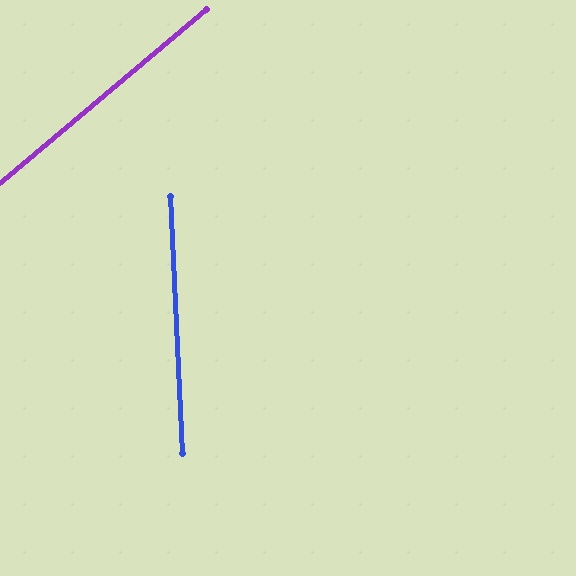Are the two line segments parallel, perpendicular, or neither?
Neither parallel nor perpendicular — they differ by about 53°.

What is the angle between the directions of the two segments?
Approximately 53 degrees.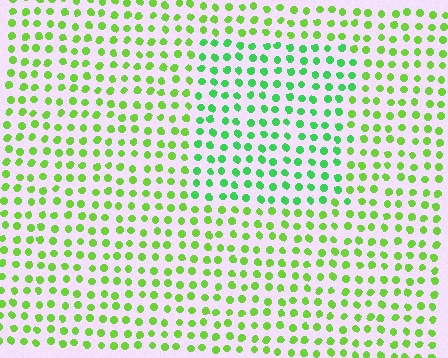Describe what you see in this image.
The image is filled with small lime elements in a uniform arrangement. A rectangle-shaped region is visible where the elements are tinted to a slightly different hue, forming a subtle color boundary.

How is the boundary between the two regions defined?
The boundary is defined purely by a slight shift in hue (about 31 degrees). Spacing, size, and orientation are identical on both sides.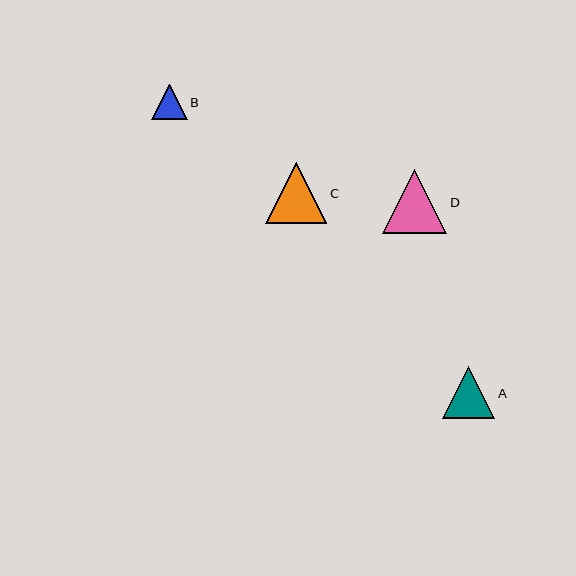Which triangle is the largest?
Triangle D is the largest with a size of approximately 64 pixels.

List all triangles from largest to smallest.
From largest to smallest: D, C, A, B.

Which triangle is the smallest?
Triangle B is the smallest with a size of approximately 36 pixels.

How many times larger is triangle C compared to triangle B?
Triangle C is approximately 1.7 times the size of triangle B.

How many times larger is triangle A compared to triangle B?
Triangle A is approximately 1.4 times the size of triangle B.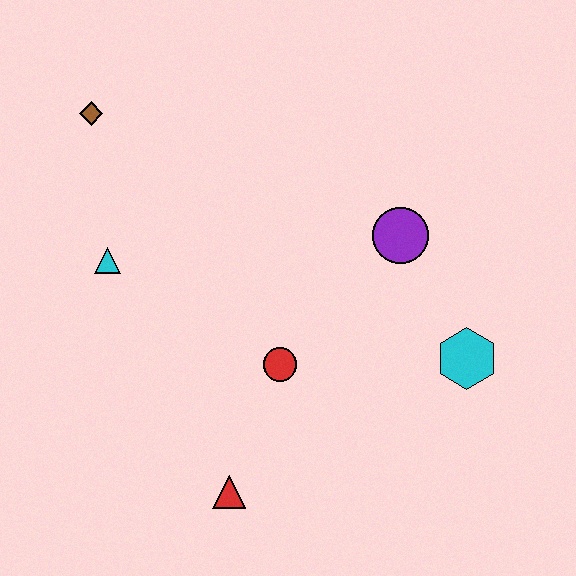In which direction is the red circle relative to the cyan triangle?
The red circle is to the right of the cyan triangle.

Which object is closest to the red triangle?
The red circle is closest to the red triangle.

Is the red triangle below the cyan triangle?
Yes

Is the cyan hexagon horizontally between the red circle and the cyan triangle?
No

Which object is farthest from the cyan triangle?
The cyan hexagon is farthest from the cyan triangle.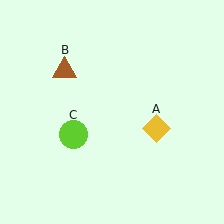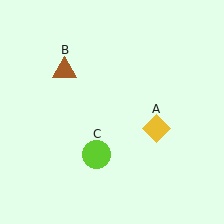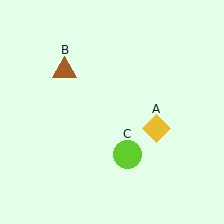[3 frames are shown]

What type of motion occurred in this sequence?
The lime circle (object C) rotated counterclockwise around the center of the scene.